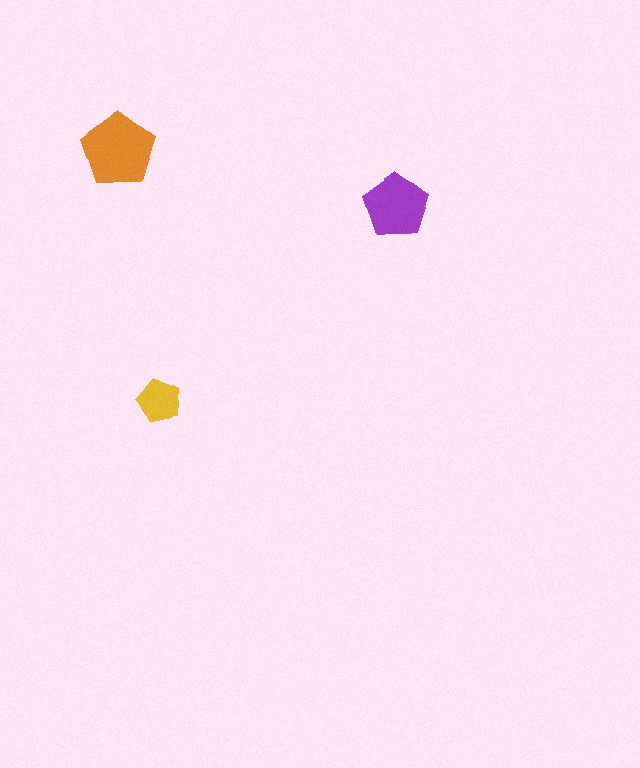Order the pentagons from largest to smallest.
the orange one, the purple one, the yellow one.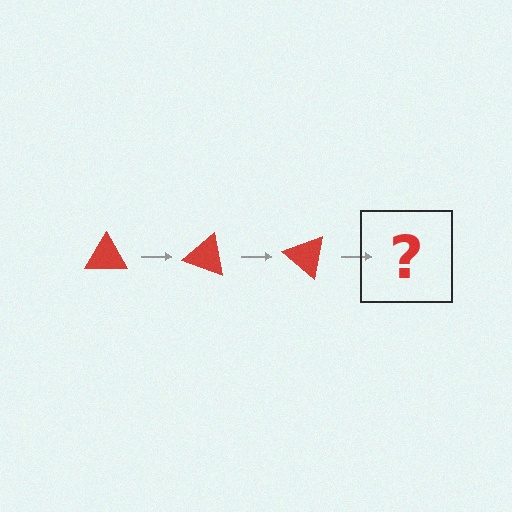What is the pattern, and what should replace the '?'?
The pattern is that the triangle rotates 20 degrees each step. The '?' should be a red triangle rotated 60 degrees.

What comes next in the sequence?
The next element should be a red triangle rotated 60 degrees.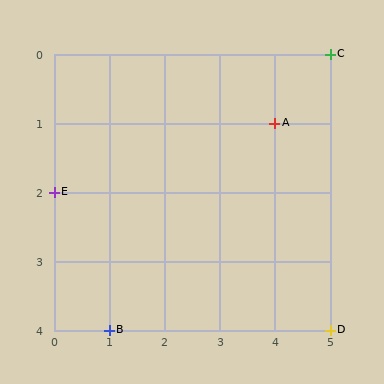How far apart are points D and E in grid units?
Points D and E are 5 columns and 2 rows apart (about 5.4 grid units diagonally).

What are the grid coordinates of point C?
Point C is at grid coordinates (5, 0).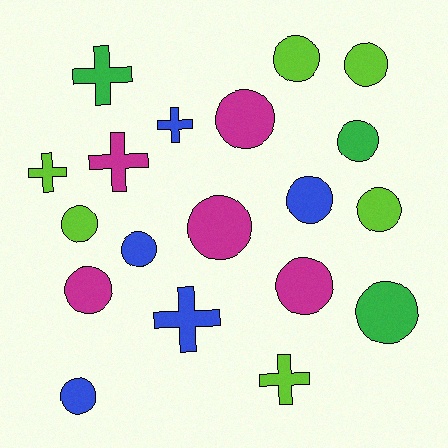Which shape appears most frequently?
Circle, with 13 objects.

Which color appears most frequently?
Lime, with 6 objects.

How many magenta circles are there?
There are 4 magenta circles.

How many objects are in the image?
There are 19 objects.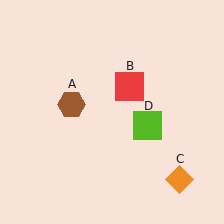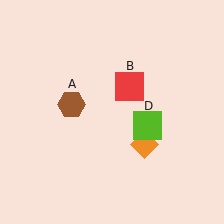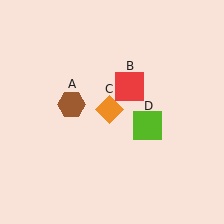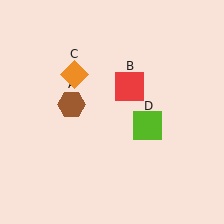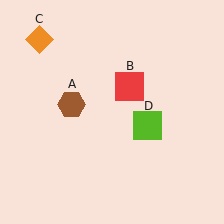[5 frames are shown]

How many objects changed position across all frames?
1 object changed position: orange diamond (object C).